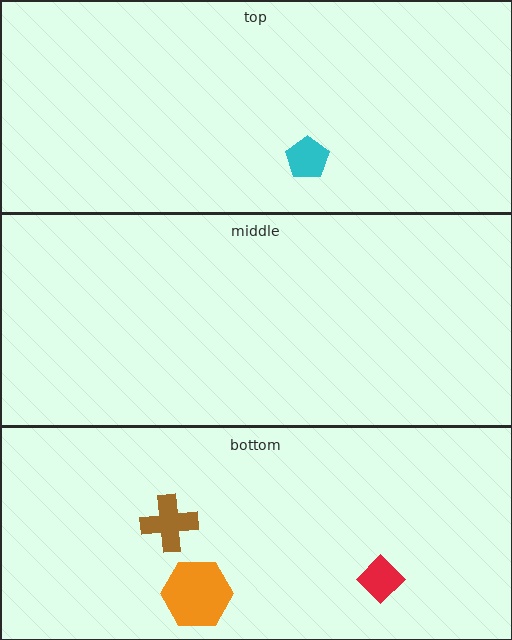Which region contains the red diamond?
The bottom region.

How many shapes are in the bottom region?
3.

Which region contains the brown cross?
The bottom region.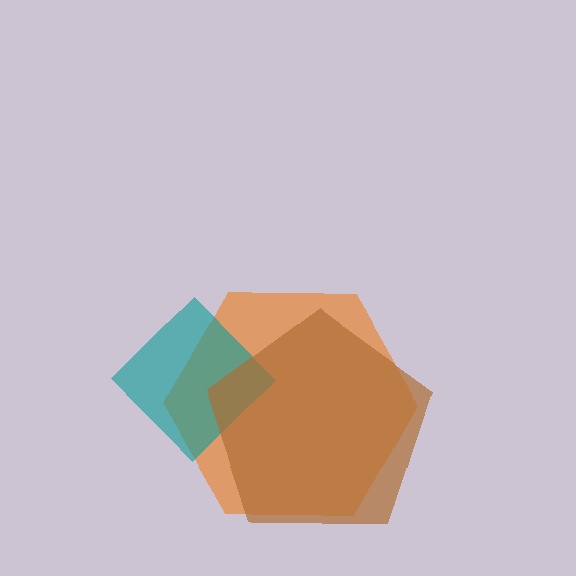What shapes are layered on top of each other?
The layered shapes are: an orange hexagon, a teal diamond, a brown pentagon.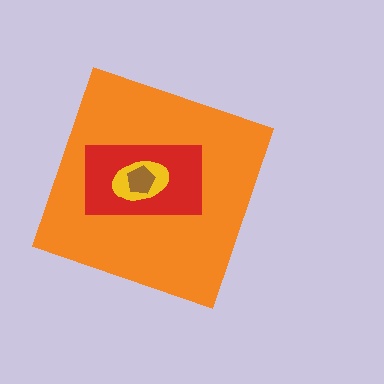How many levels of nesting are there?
4.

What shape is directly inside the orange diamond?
The red rectangle.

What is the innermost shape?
The brown pentagon.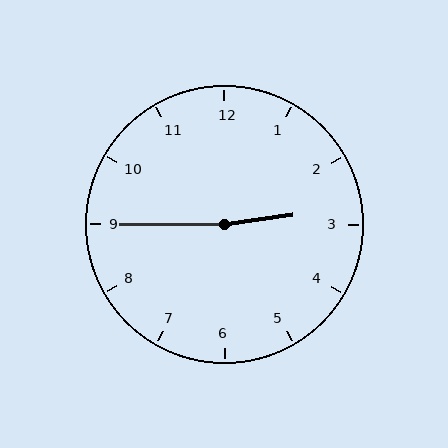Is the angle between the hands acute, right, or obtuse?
It is obtuse.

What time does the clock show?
2:45.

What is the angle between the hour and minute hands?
Approximately 172 degrees.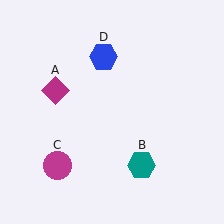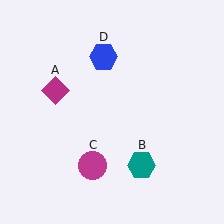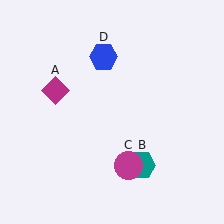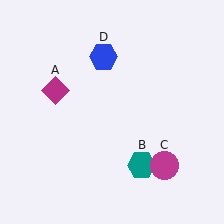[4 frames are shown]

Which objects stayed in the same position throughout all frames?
Magenta diamond (object A) and teal hexagon (object B) and blue hexagon (object D) remained stationary.